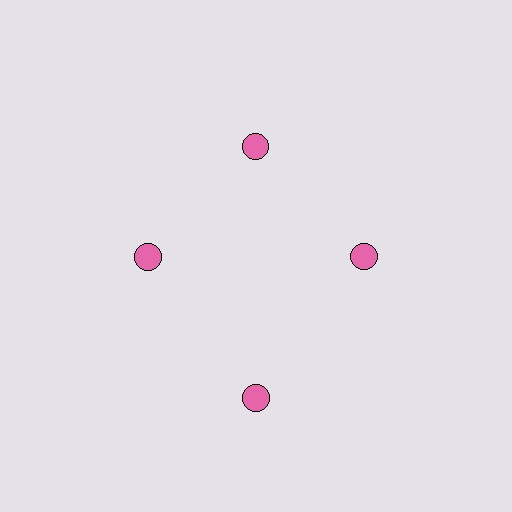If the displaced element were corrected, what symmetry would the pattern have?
It would have 4-fold rotational symmetry — the pattern would map onto itself every 90 degrees.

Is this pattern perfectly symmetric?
No. The 4 pink circles are arranged in a ring, but one element near the 6 o'clock position is pushed outward from the center, breaking the 4-fold rotational symmetry.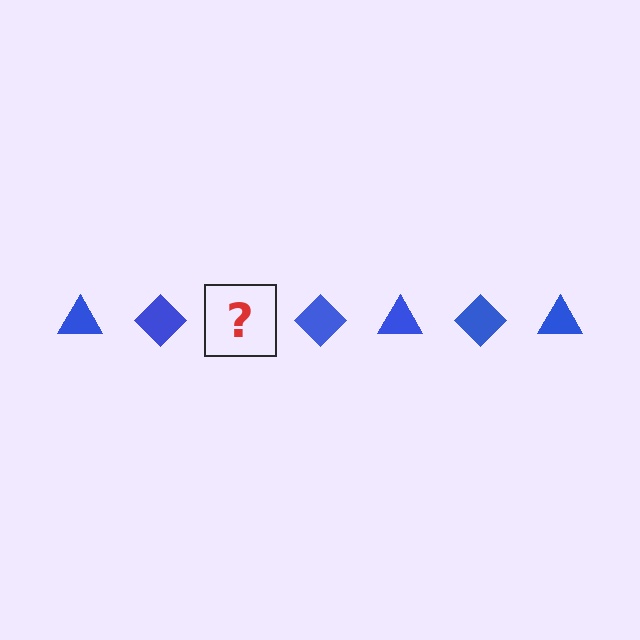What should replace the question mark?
The question mark should be replaced with a blue triangle.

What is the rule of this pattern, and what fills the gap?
The rule is that the pattern cycles through triangle, diamond shapes in blue. The gap should be filled with a blue triangle.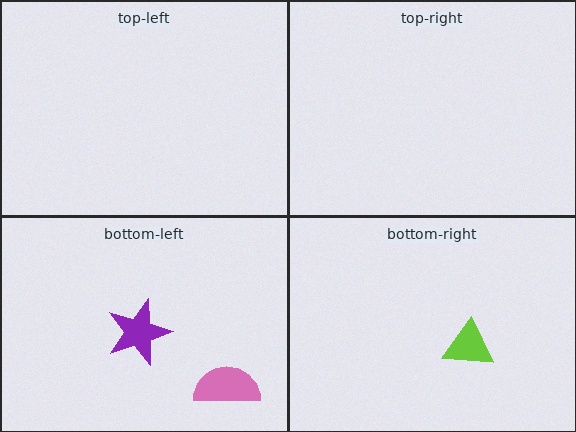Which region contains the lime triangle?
The bottom-right region.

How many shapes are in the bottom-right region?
1.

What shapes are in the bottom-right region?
The lime triangle.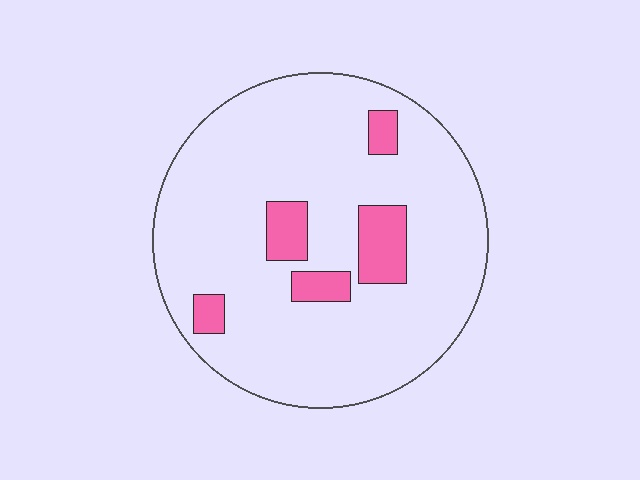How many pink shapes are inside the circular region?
5.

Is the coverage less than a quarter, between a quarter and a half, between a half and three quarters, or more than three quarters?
Less than a quarter.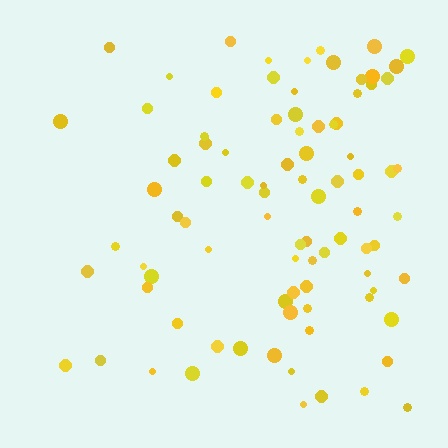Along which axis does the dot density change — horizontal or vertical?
Horizontal.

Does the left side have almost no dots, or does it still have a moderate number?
Still a moderate number, just noticeably fewer than the right.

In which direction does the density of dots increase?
From left to right, with the right side densest.